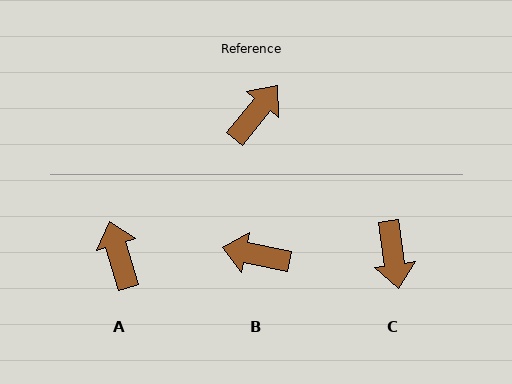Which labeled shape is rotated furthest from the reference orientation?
C, about 134 degrees away.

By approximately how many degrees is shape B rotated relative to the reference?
Approximately 117 degrees counter-clockwise.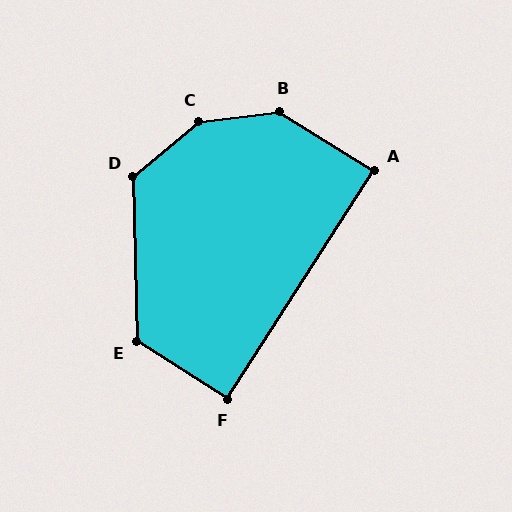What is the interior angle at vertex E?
Approximately 124 degrees (obtuse).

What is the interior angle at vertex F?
Approximately 90 degrees (approximately right).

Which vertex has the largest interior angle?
C, at approximately 147 degrees.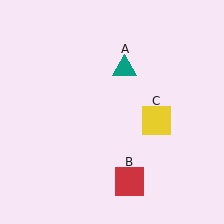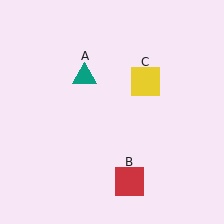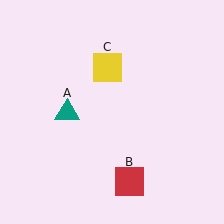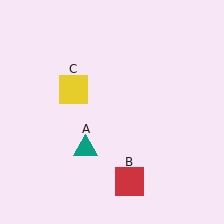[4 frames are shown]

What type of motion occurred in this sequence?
The teal triangle (object A), yellow square (object C) rotated counterclockwise around the center of the scene.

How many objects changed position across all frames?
2 objects changed position: teal triangle (object A), yellow square (object C).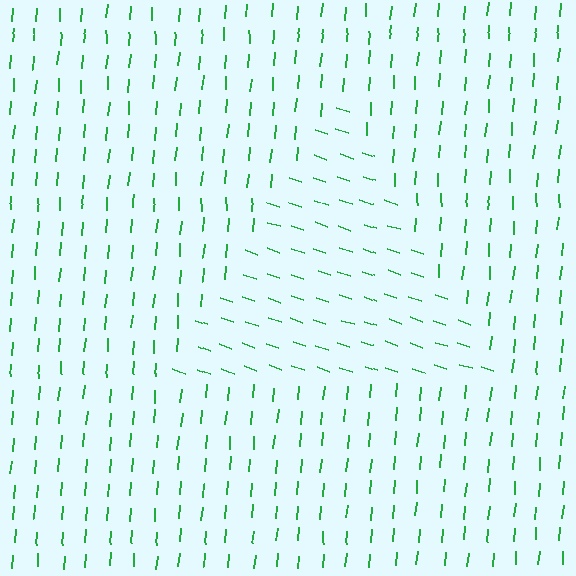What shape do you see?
I see a triangle.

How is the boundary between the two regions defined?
The boundary is defined purely by a change in line orientation (approximately 76 degrees difference). All lines are the same color and thickness.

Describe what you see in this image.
The image is filled with small green line segments. A triangle region in the image has lines oriented differently from the surrounding lines, creating a visible texture boundary.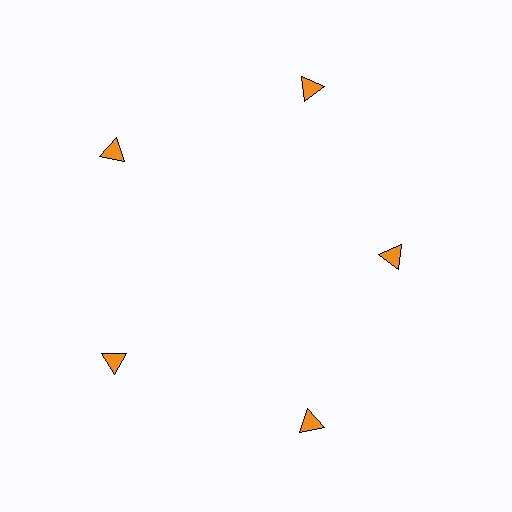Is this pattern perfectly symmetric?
No. The 5 orange triangles are arranged in a ring, but one element near the 3 o'clock position is pulled inward toward the center, breaking the 5-fold rotational symmetry.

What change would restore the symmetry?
The symmetry would be restored by moving it outward, back onto the ring so that all 5 triangles sit at equal angles and equal distance from the center.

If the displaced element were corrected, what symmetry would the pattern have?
It would have 5-fold rotational symmetry — the pattern would map onto itself every 72 degrees.